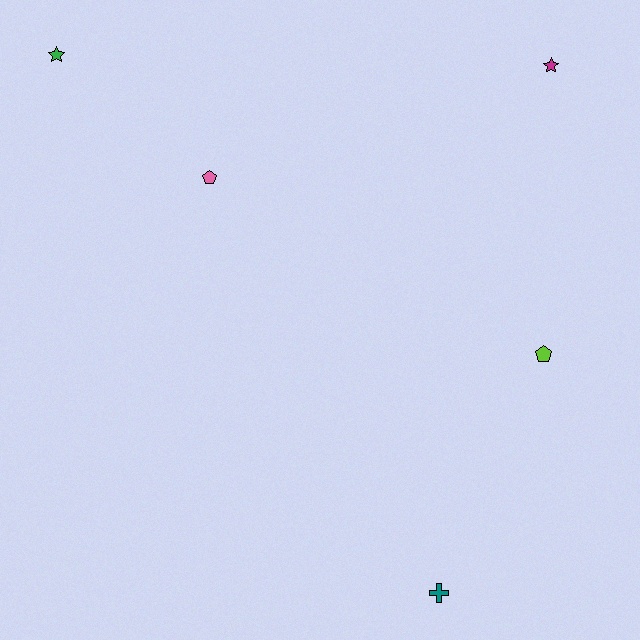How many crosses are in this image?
There is 1 cross.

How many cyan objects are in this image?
There are no cyan objects.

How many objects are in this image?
There are 5 objects.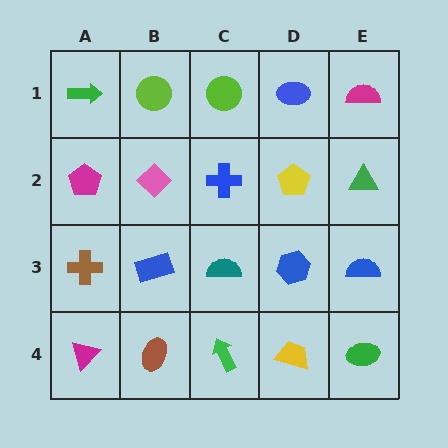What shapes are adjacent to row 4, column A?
A brown cross (row 3, column A), a brown ellipse (row 4, column B).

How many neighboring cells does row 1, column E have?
2.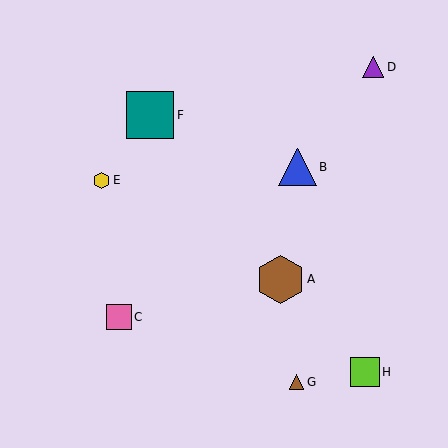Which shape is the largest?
The brown hexagon (labeled A) is the largest.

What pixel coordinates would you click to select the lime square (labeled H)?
Click at (365, 372) to select the lime square H.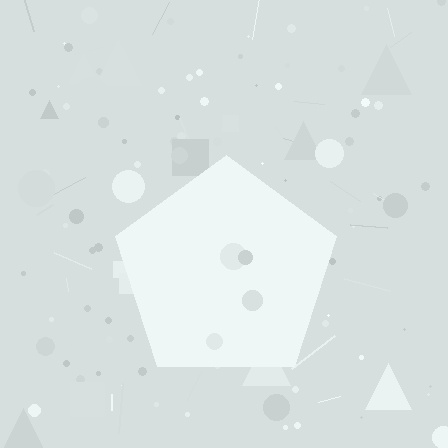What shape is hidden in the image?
A pentagon is hidden in the image.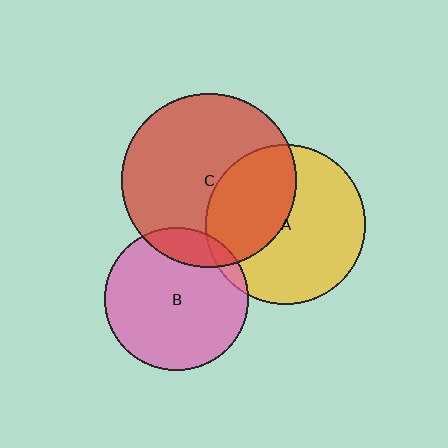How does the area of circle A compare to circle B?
Approximately 1.2 times.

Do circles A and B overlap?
Yes.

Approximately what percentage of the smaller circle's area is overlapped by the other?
Approximately 5%.